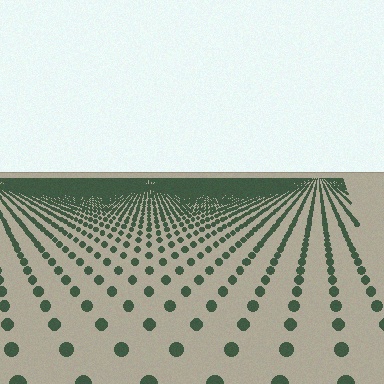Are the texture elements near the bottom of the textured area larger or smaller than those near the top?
Larger. Near the bottom, elements are closer to the viewer and appear at a bigger on-screen size.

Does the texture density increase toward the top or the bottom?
Density increases toward the top.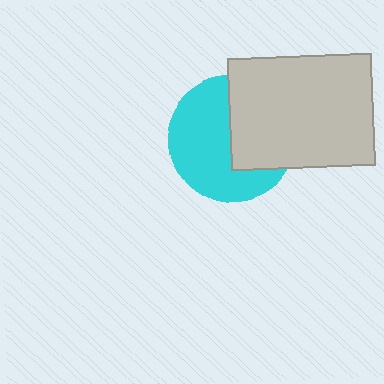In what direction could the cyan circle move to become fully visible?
The cyan circle could move left. That would shift it out from behind the light gray rectangle entirely.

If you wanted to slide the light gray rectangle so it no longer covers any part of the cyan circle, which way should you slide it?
Slide it right — that is the most direct way to separate the two shapes.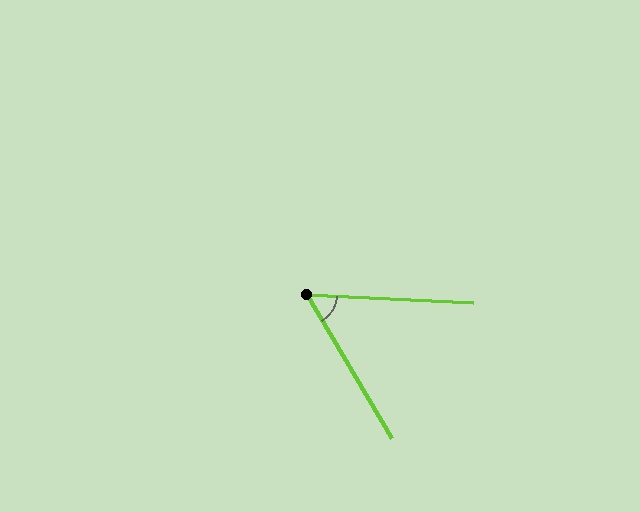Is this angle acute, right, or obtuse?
It is acute.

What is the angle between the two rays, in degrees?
Approximately 57 degrees.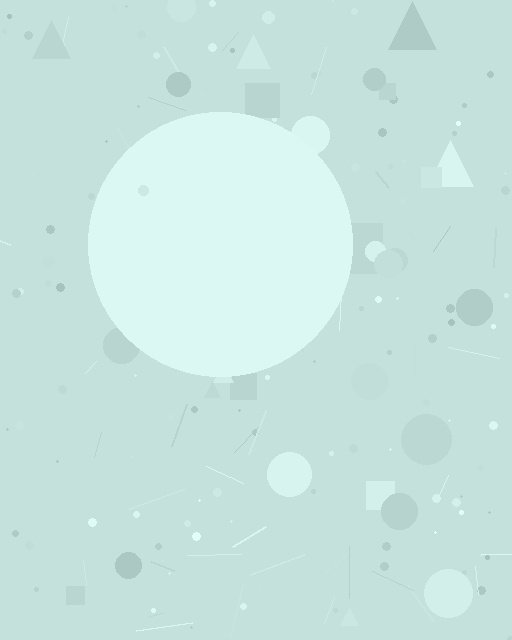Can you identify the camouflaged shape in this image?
The camouflaged shape is a circle.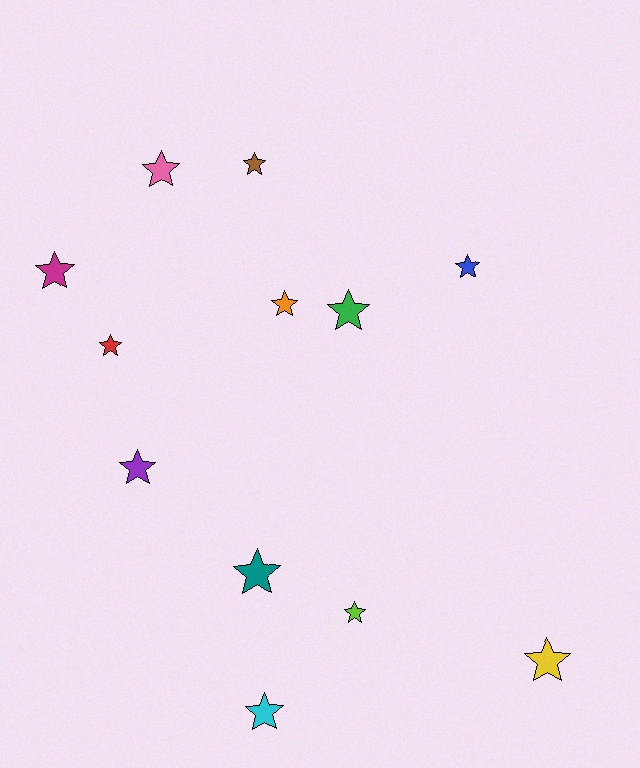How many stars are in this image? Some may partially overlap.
There are 12 stars.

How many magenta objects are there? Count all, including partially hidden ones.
There is 1 magenta object.